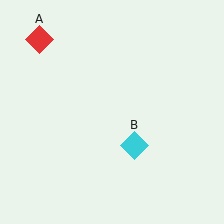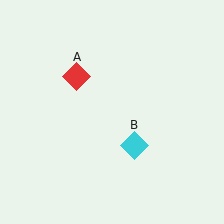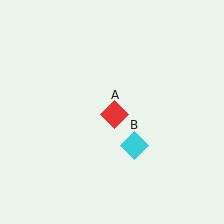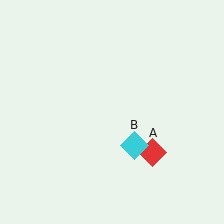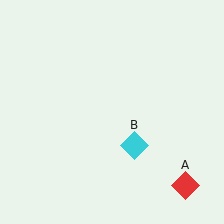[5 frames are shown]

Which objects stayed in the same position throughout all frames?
Cyan diamond (object B) remained stationary.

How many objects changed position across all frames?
1 object changed position: red diamond (object A).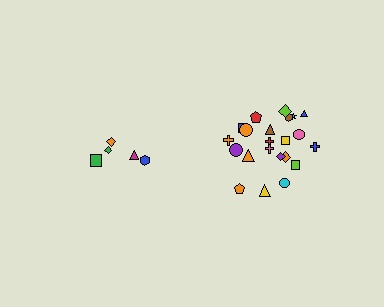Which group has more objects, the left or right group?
The right group.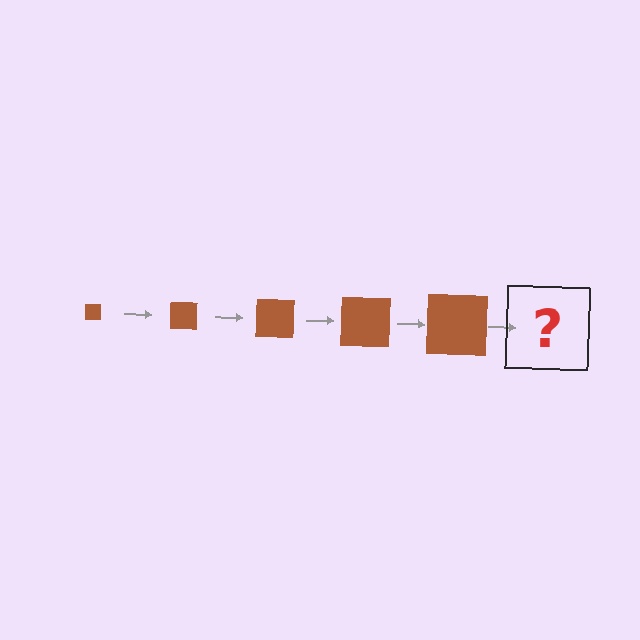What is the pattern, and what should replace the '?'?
The pattern is that the square gets progressively larger each step. The '?' should be a brown square, larger than the previous one.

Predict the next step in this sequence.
The next step is a brown square, larger than the previous one.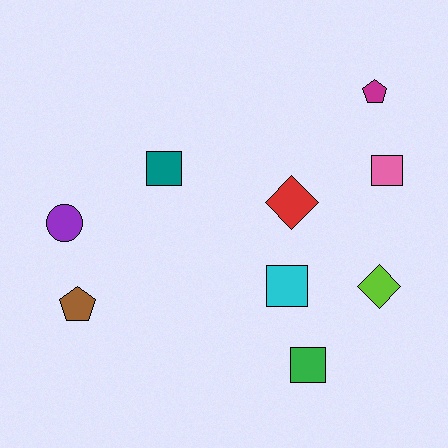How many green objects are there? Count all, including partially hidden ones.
There is 1 green object.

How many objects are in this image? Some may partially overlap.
There are 9 objects.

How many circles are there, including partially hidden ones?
There is 1 circle.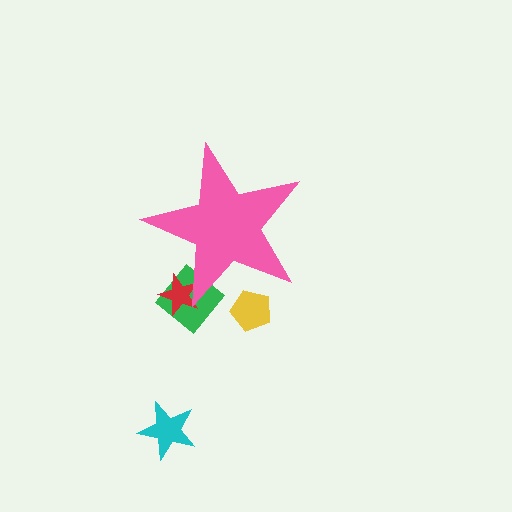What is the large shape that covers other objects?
A pink star.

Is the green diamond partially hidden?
Yes, the green diamond is partially hidden behind the pink star.